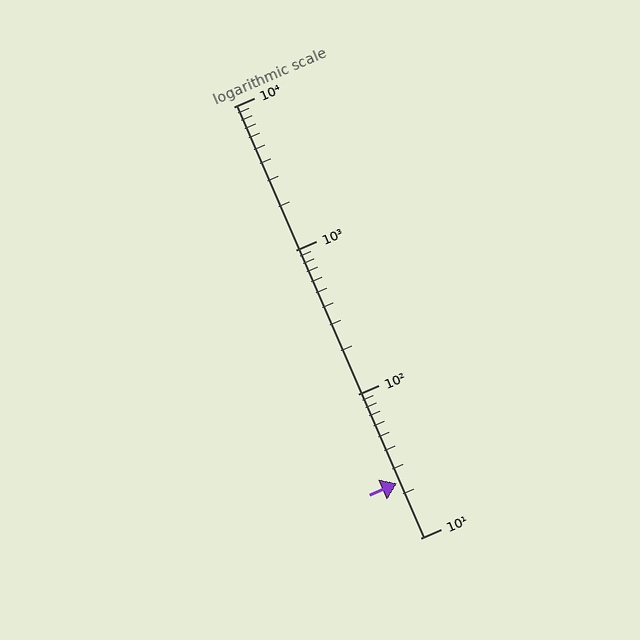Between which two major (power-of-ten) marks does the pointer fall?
The pointer is between 10 and 100.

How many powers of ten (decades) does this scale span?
The scale spans 3 decades, from 10 to 10000.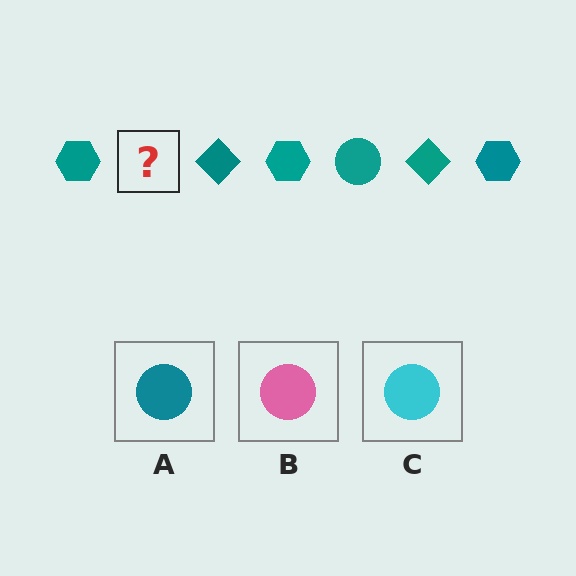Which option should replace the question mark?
Option A.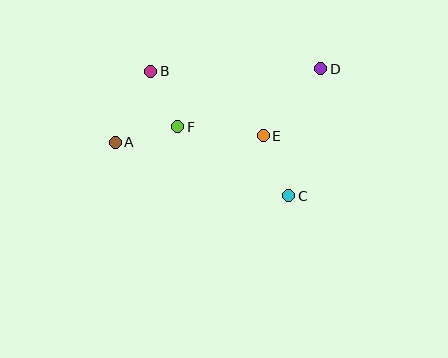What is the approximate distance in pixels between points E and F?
The distance between E and F is approximately 86 pixels.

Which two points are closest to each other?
Points B and F are closest to each other.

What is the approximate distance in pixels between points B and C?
The distance between B and C is approximately 186 pixels.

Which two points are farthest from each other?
Points A and D are farthest from each other.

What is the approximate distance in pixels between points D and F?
The distance between D and F is approximately 154 pixels.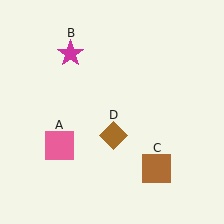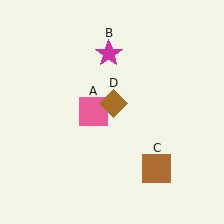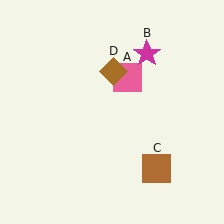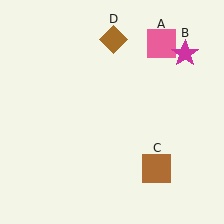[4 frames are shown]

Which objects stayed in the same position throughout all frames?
Brown square (object C) remained stationary.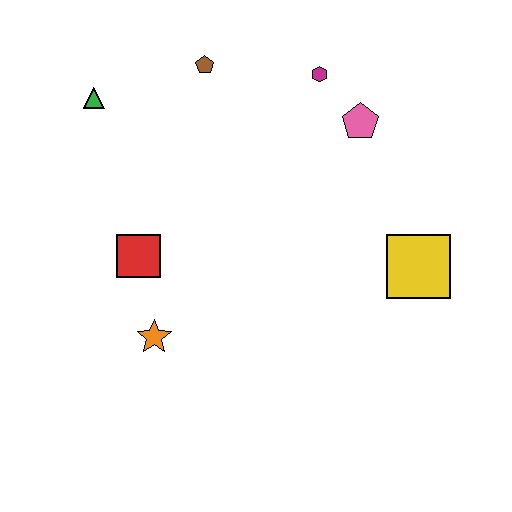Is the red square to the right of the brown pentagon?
No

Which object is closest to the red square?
The orange star is closest to the red square.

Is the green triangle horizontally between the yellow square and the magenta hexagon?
No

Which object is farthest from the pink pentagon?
The orange star is farthest from the pink pentagon.